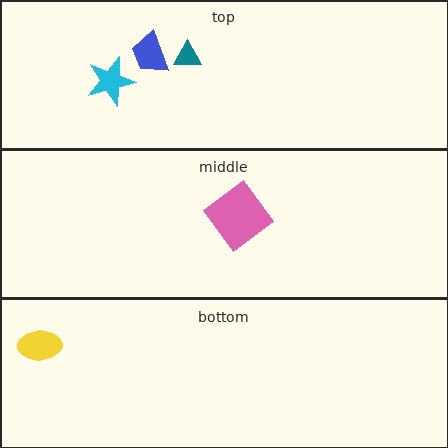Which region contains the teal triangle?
The top region.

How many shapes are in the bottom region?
1.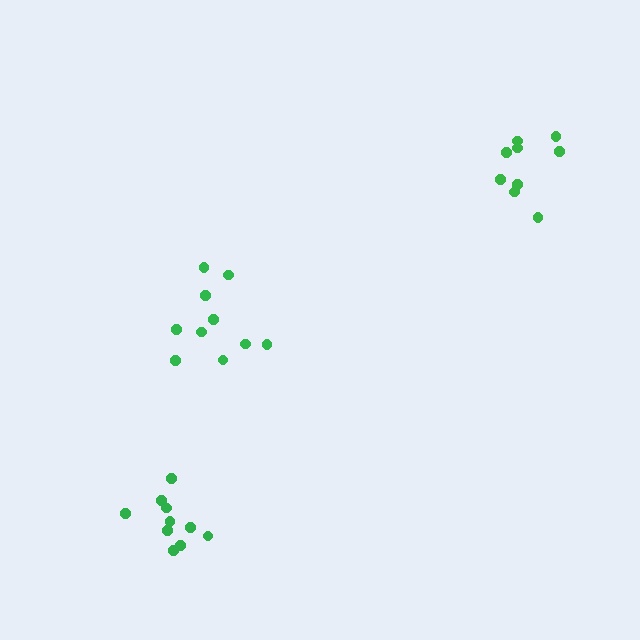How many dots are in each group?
Group 1: 10 dots, Group 2: 9 dots, Group 3: 10 dots (29 total).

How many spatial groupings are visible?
There are 3 spatial groupings.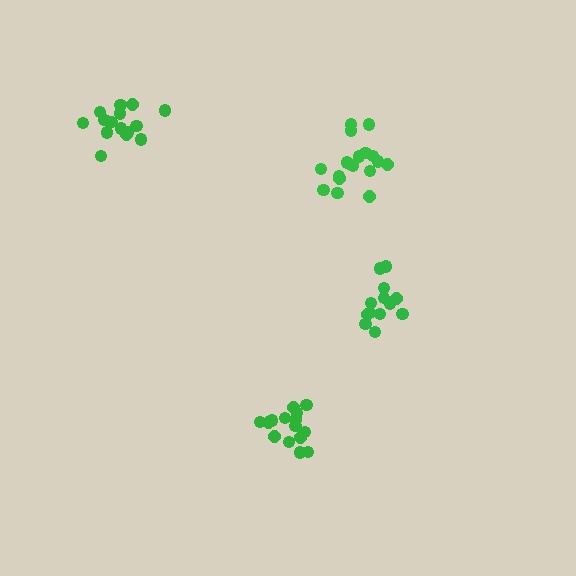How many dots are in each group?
Group 1: 15 dots, Group 2: 15 dots, Group 3: 18 dots, Group 4: 13 dots (61 total).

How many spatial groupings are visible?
There are 4 spatial groupings.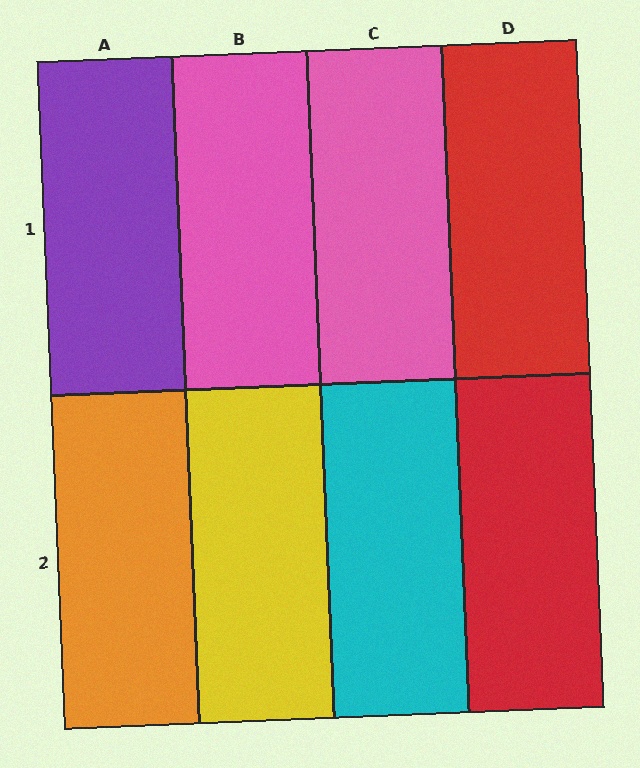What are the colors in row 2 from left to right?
Orange, yellow, cyan, red.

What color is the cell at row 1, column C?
Pink.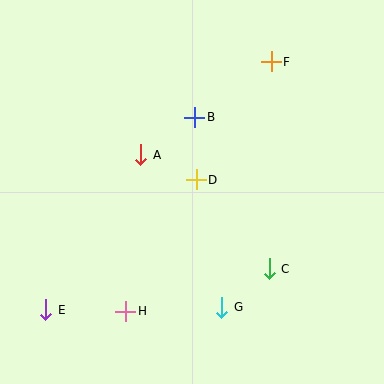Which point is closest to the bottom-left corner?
Point E is closest to the bottom-left corner.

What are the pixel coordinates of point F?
Point F is at (271, 62).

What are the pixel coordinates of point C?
Point C is at (269, 269).